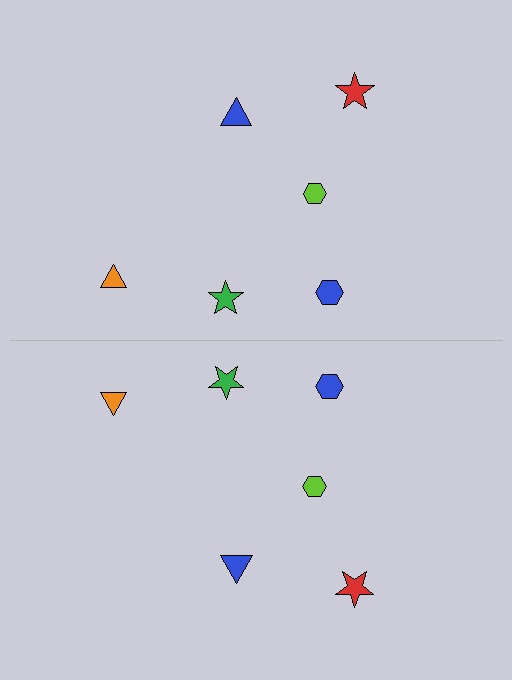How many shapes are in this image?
There are 12 shapes in this image.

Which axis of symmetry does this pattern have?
The pattern has a horizontal axis of symmetry running through the center of the image.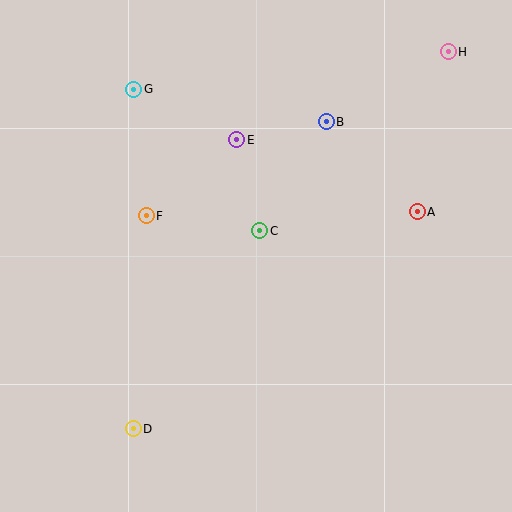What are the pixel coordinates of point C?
Point C is at (260, 231).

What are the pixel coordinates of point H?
Point H is at (448, 52).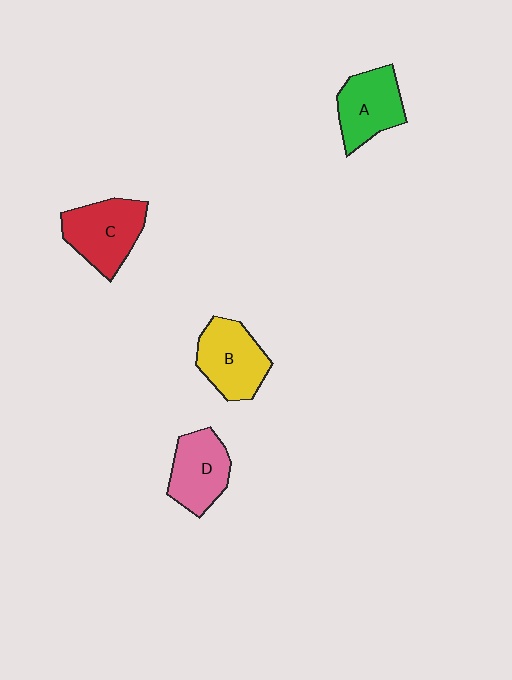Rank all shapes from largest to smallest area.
From largest to smallest: C (red), B (yellow), A (green), D (pink).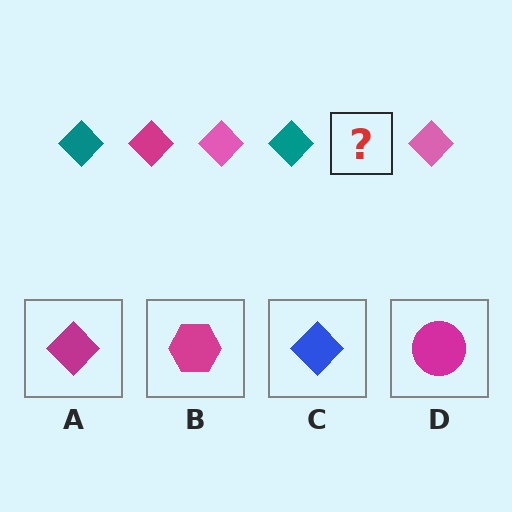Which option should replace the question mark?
Option A.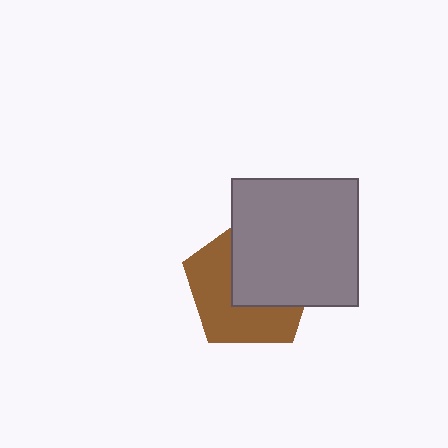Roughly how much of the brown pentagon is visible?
About half of it is visible (roughly 51%).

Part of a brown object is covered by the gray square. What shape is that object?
It is a pentagon.